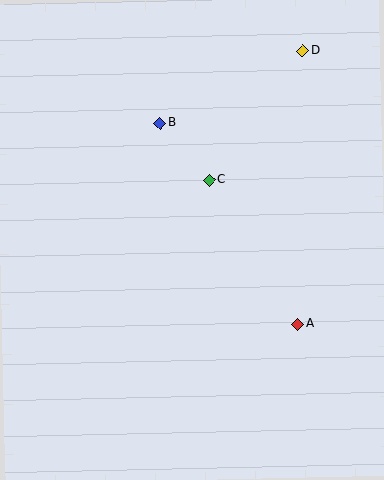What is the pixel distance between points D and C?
The distance between D and C is 160 pixels.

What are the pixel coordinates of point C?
Point C is at (209, 180).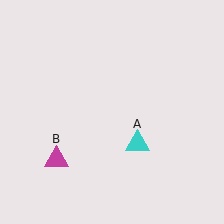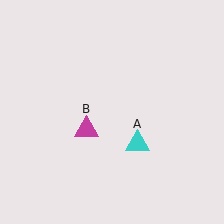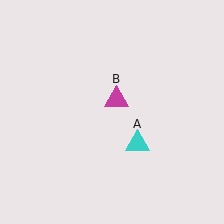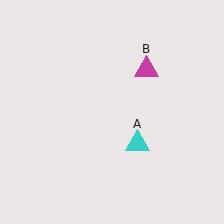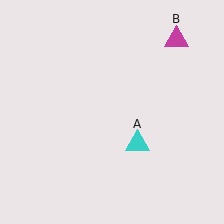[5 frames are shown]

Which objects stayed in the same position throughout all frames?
Cyan triangle (object A) remained stationary.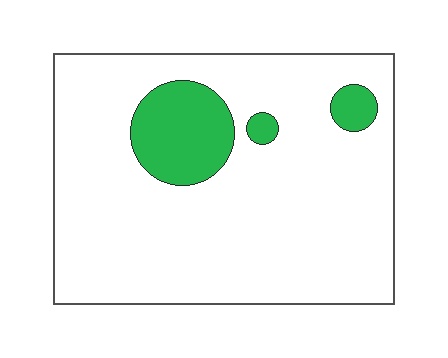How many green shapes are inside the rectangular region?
3.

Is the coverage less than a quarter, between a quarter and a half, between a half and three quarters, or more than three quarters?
Less than a quarter.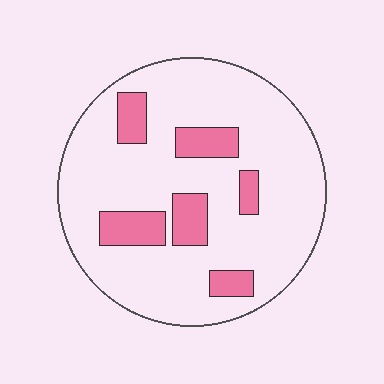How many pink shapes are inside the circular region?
6.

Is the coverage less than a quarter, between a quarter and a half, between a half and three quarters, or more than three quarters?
Less than a quarter.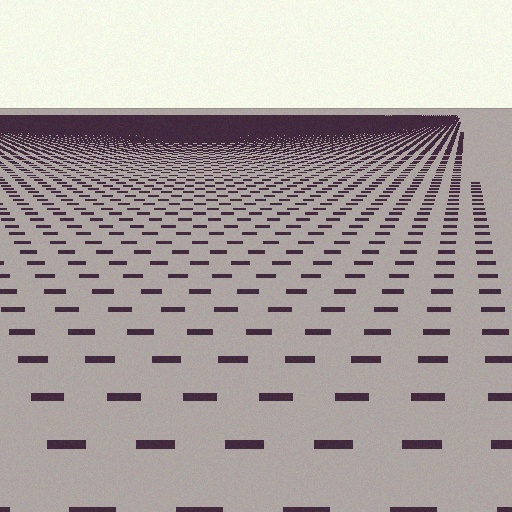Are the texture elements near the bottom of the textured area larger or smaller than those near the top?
Larger. Near the bottom, elements are closer to the viewer and appear at a bigger on-screen size.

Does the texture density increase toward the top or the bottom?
Density increases toward the top.